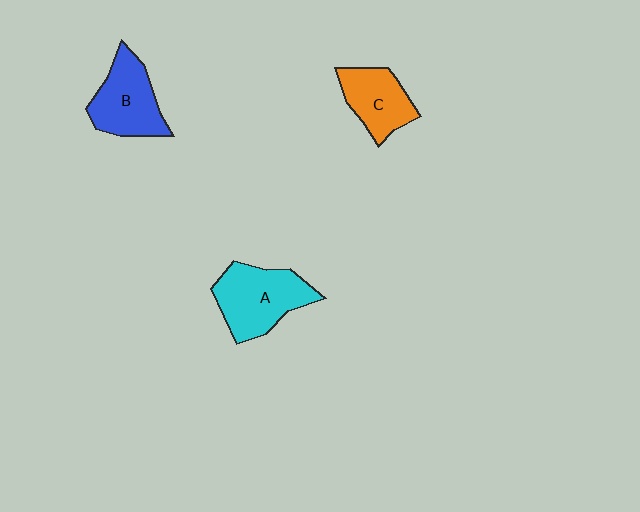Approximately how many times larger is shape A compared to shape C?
Approximately 1.4 times.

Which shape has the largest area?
Shape A (cyan).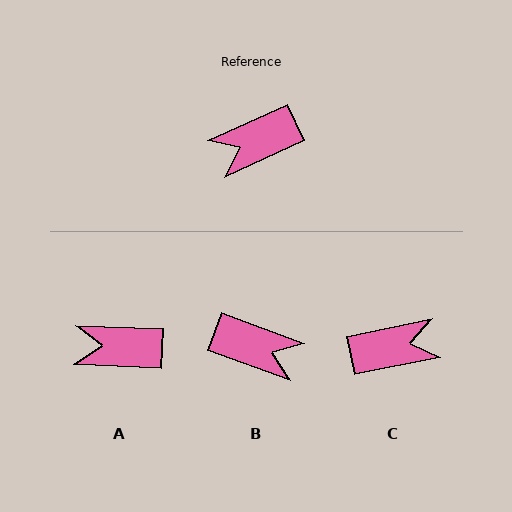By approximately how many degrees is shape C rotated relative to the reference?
Approximately 167 degrees counter-clockwise.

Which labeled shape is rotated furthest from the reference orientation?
C, about 167 degrees away.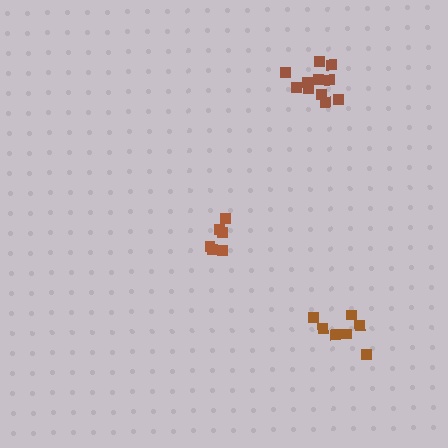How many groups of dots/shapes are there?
There are 3 groups.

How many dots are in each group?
Group 1: 6 dots, Group 2: 11 dots, Group 3: 7 dots (24 total).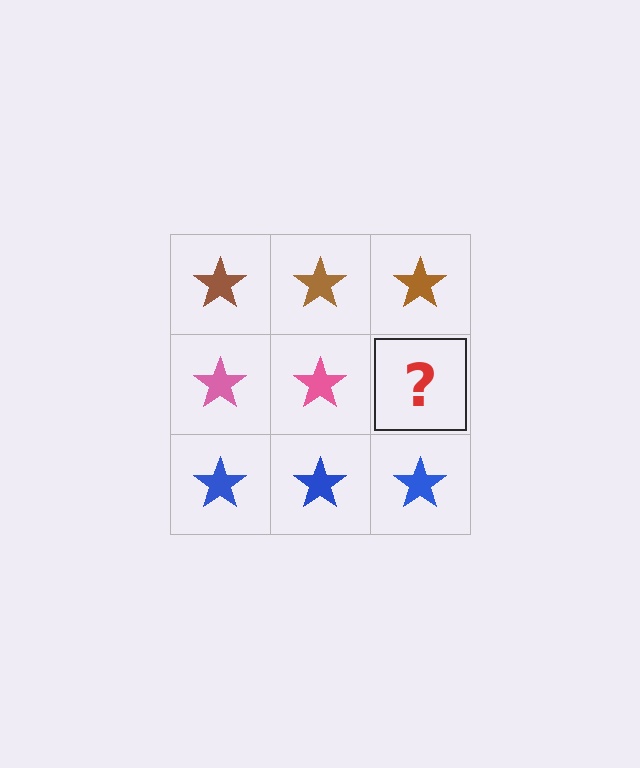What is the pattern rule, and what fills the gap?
The rule is that each row has a consistent color. The gap should be filled with a pink star.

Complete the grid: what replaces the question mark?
The question mark should be replaced with a pink star.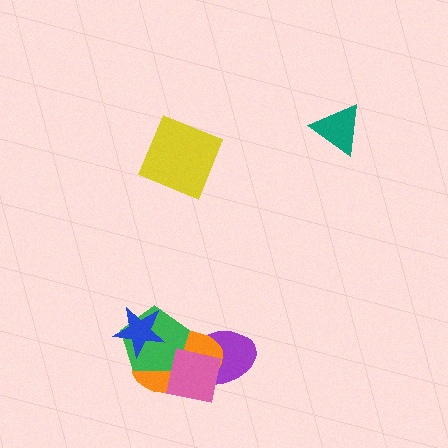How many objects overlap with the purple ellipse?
3 objects overlap with the purple ellipse.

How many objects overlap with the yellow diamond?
0 objects overlap with the yellow diamond.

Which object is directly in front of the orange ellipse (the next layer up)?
The green pentagon is directly in front of the orange ellipse.